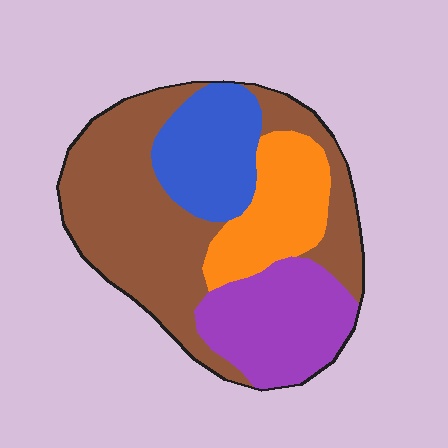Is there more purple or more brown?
Brown.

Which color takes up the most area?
Brown, at roughly 45%.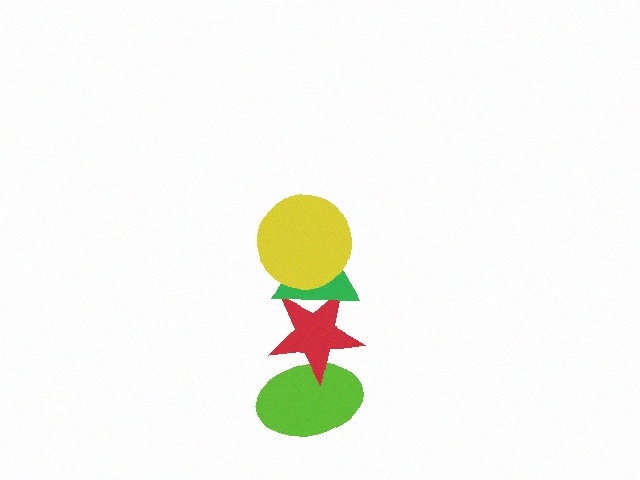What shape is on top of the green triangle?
The yellow circle is on top of the green triangle.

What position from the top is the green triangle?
The green triangle is 2nd from the top.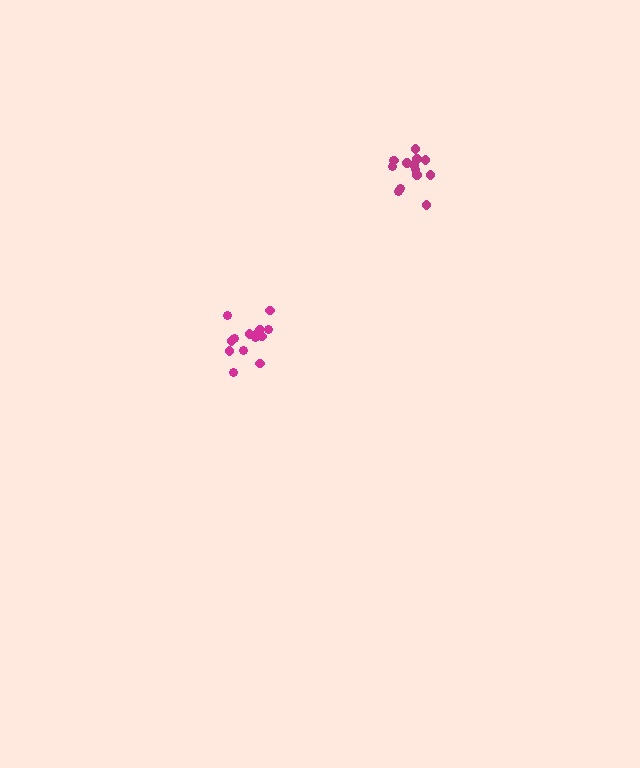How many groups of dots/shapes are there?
There are 2 groups.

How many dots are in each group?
Group 1: 14 dots, Group 2: 14 dots (28 total).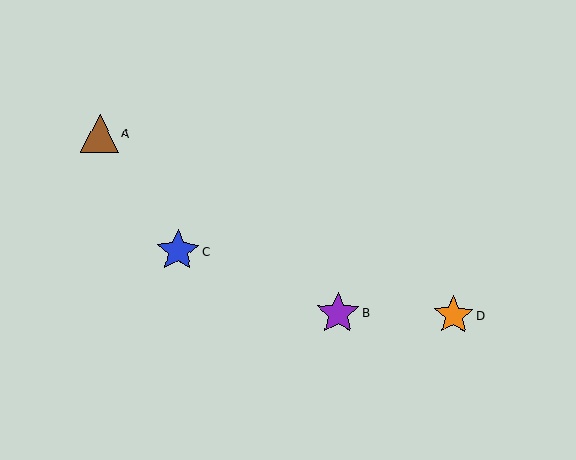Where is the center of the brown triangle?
The center of the brown triangle is at (100, 133).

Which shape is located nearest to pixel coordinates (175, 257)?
The blue star (labeled C) at (178, 251) is nearest to that location.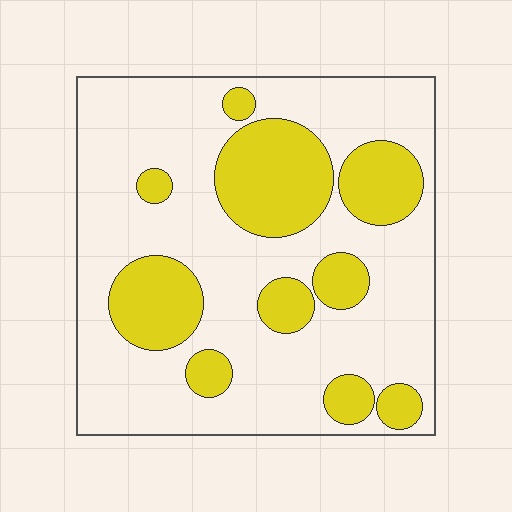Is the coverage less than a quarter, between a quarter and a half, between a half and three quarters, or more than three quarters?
Between a quarter and a half.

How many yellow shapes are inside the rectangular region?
10.